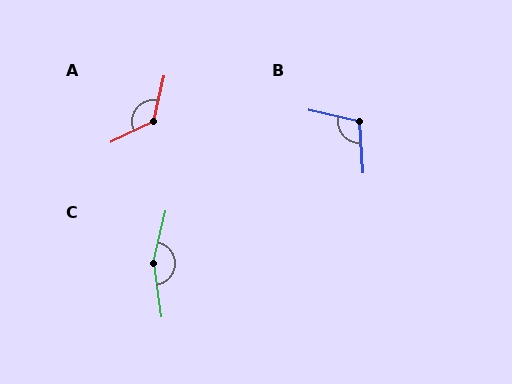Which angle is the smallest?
B, at approximately 107 degrees.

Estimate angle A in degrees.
Approximately 128 degrees.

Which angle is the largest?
C, at approximately 159 degrees.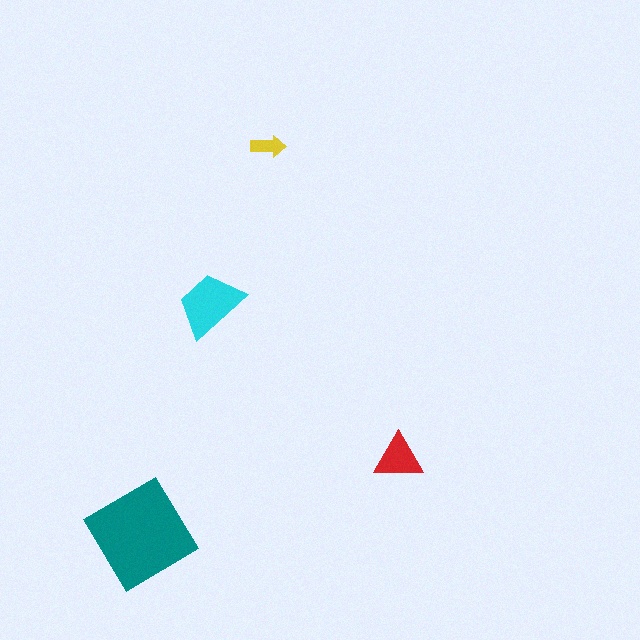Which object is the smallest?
The yellow arrow.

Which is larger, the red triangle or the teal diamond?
The teal diamond.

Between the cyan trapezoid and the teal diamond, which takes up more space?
The teal diamond.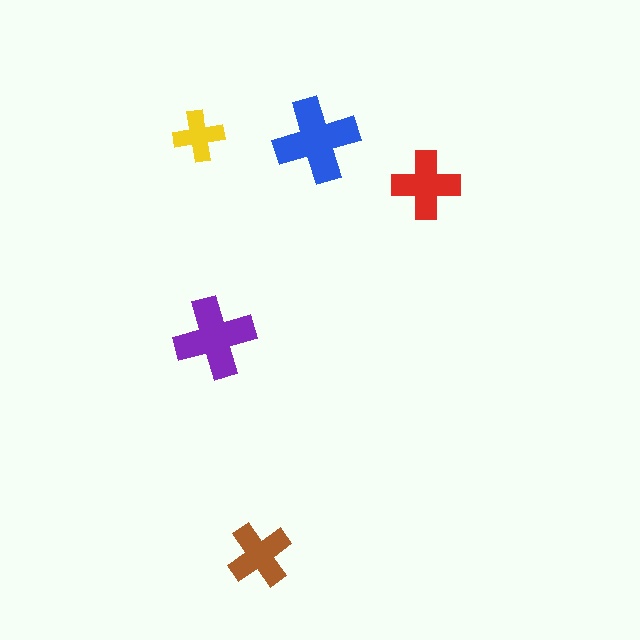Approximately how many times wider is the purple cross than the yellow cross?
About 1.5 times wider.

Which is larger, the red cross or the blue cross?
The blue one.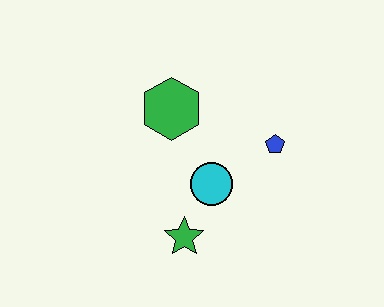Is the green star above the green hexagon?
No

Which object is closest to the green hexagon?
The cyan circle is closest to the green hexagon.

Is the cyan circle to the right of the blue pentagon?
No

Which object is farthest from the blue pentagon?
The green star is farthest from the blue pentagon.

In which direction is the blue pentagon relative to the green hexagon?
The blue pentagon is to the right of the green hexagon.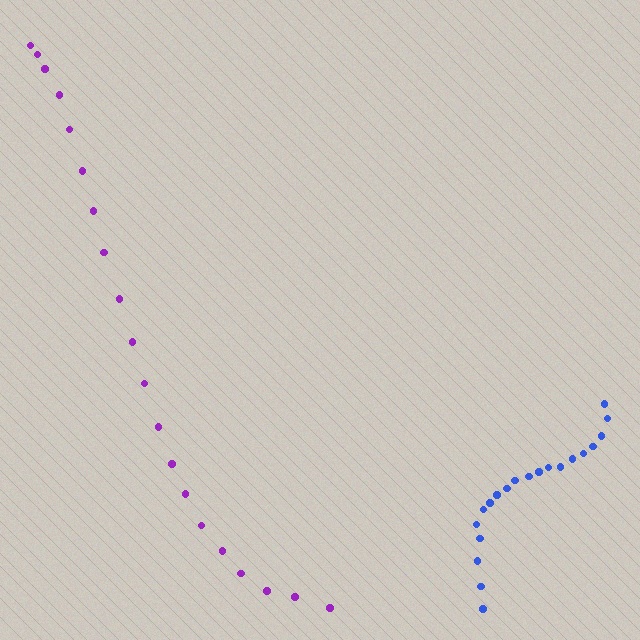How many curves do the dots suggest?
There are 2 distinct paths.